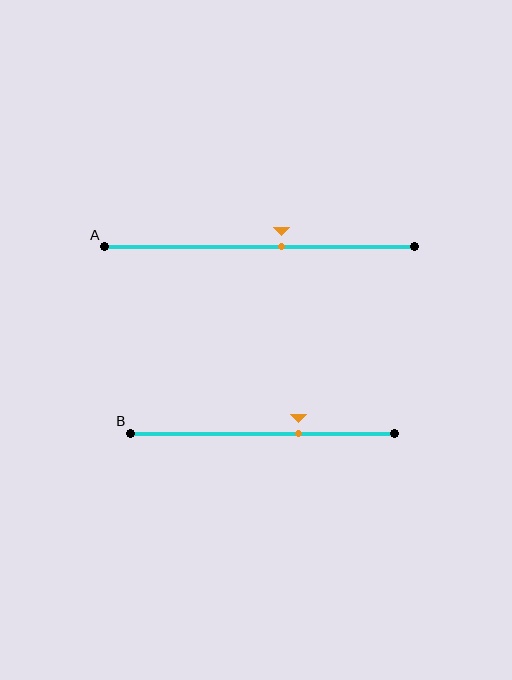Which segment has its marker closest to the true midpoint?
Segment A has its marker closest to the true midpoint.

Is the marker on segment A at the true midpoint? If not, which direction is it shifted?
No, the marker on segment A is shifted to the right by about 7% of the segment length.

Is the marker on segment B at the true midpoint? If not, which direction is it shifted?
No, the marker on segment B is shifted to the right by about 14% of the segment length.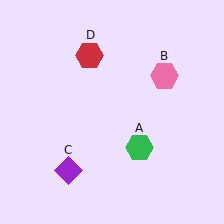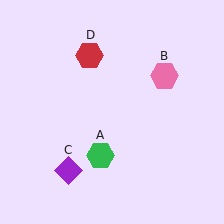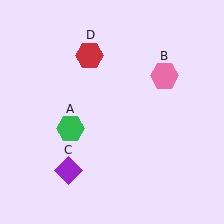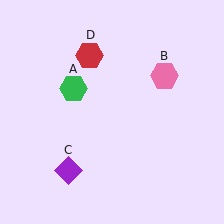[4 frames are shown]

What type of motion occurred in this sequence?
The green hexagon (object A) rotated clockwise around the center of the scene.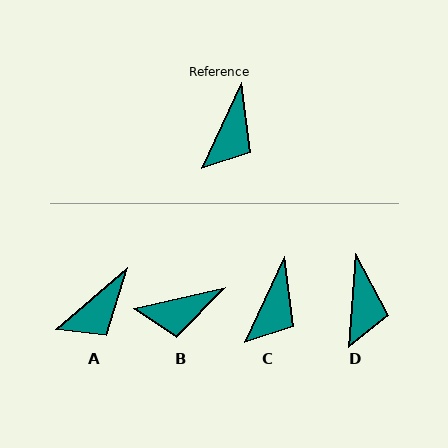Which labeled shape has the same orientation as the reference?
C.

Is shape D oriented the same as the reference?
No, it is off by about 21 degrees.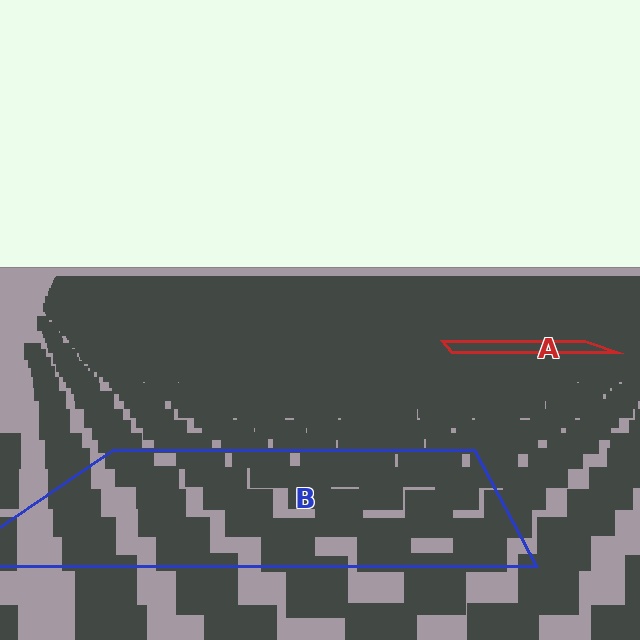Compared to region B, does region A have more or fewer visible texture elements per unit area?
Region A has more texture elements per unit area — they are packed more densely because it is farther away.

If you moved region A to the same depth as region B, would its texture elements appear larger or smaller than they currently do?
They would appear larger. At a closer depth, the same texture elements are projected at a bigger on-screen size.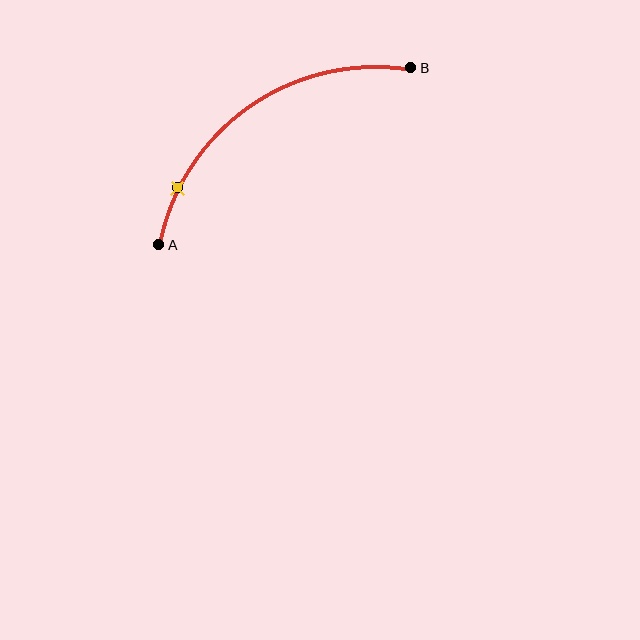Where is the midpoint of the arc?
The arc midpoint is the point on the curve farthest from the straight line joining A and B. It sits above and to the left of that line.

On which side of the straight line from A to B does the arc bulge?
The arc bulges above and to the left of the straight line connecting A and B.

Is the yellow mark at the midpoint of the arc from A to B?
No. The yellow mark lies on the arc but is closer to endpoint A. The arc midpoint would be at the point on the curve equidistant along the arc from both A and B.